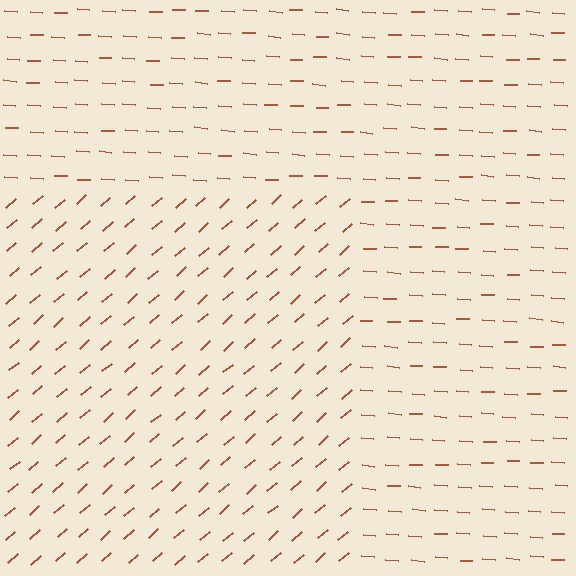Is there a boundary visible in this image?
Yes, there is a texture boundary formed by a change in line orientation.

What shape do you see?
I see a rectangle.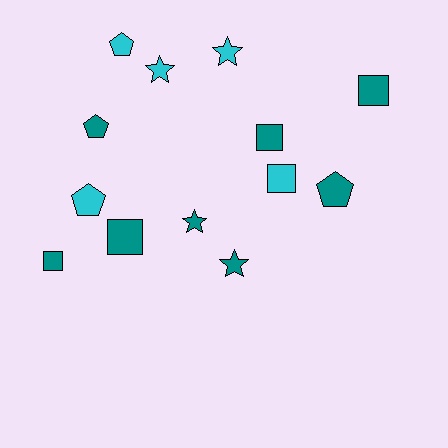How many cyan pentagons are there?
There are 2 cyan pentagons.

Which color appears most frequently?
Teal, with 8 objects.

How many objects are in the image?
There are 13 objects.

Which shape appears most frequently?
Square, with 5 objects.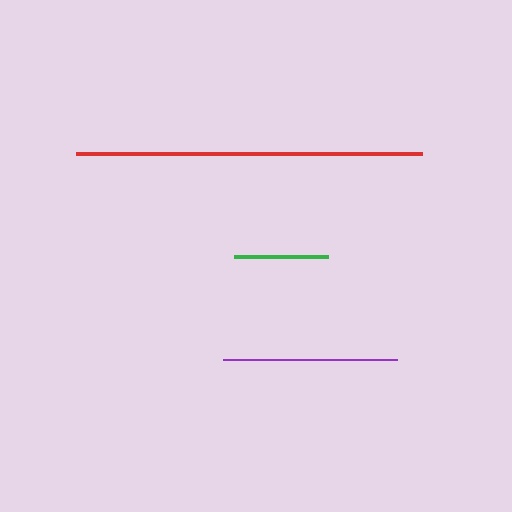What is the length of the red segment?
The red segment is approximately 346 pixels long.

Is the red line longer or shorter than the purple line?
The red line is longer than the purple line.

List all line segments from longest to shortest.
From longest to shortest: red, purple, green.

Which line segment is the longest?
The red line is the longest at approximately 346 pixels.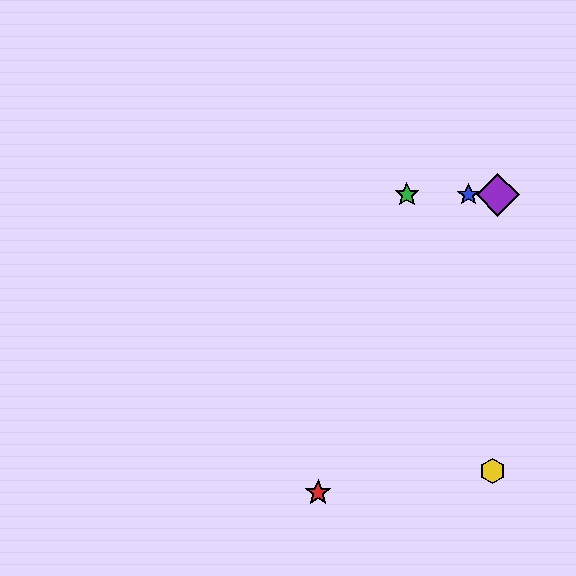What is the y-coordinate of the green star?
The green star is at y≈195.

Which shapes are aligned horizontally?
The blue star, the green star, the purple diamond are aligned horizontally.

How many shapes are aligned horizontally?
3 shapes (the blue star, the green star, the purple diamond) are aligned horizontally.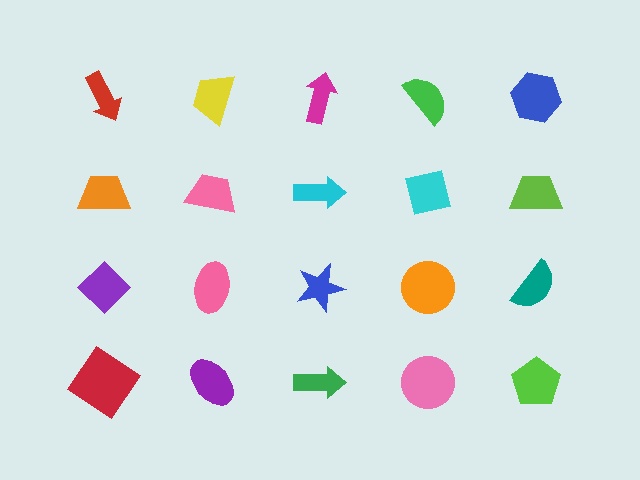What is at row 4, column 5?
A lime pentagon.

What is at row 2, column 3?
A cyan arrow.